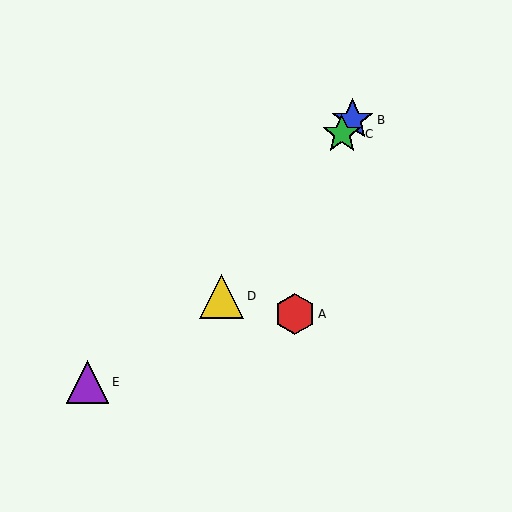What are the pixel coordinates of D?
Object D is at (222, 296).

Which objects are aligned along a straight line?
Objects B, C, D are aligned along a straight line.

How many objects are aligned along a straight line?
3 objects (B, C, D) are aligned along a straight line.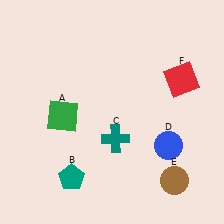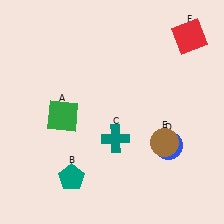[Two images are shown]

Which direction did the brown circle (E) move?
The brown circle (E) moved up.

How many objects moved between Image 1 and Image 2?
2 objects moved between the two images.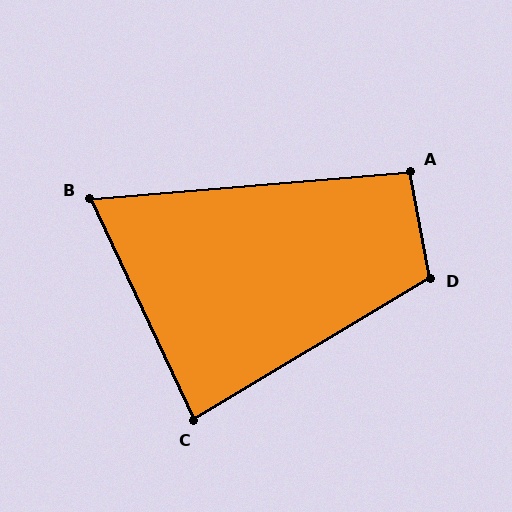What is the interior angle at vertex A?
Approximately 96 degrees (obtuse).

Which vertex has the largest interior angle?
D, at approximately 110 degrees.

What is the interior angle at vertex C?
Approximately 84 degrees (acute).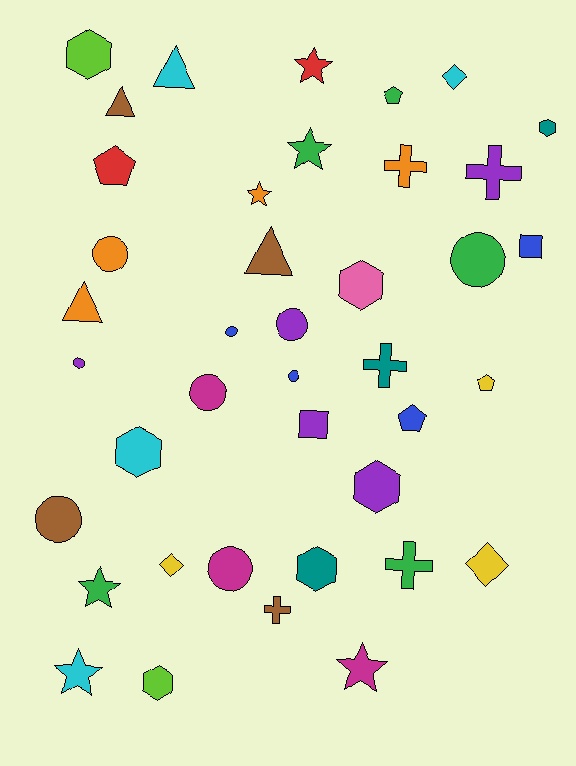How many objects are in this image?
There are 40 objects.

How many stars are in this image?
There are 6 stars.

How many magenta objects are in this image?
There are 3 magenta objects.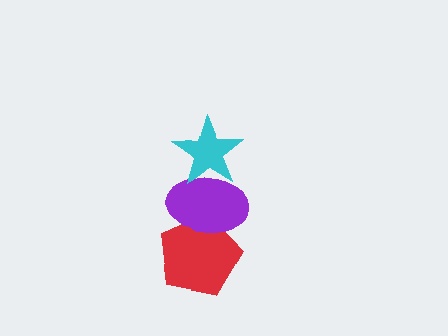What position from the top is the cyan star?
The cyan star is 1st from the top.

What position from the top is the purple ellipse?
The purple ellipse is 2nd from the top.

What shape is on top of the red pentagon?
The purple ellipse is on top of the red pentagon.